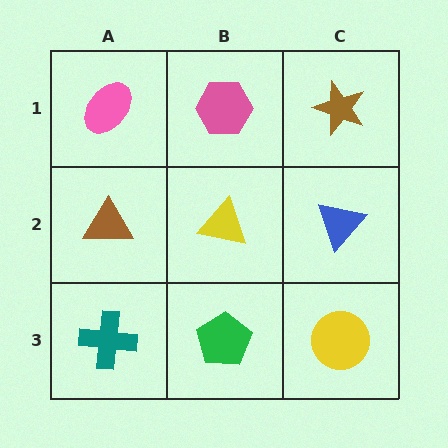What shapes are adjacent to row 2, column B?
A pink hexagon (row 1, column B), a green pentagon (row 3, column B), a brown triangle (row 2, column A), a blue triangle (row 2, column C).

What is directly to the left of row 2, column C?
A yellow triangle.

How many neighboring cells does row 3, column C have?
2.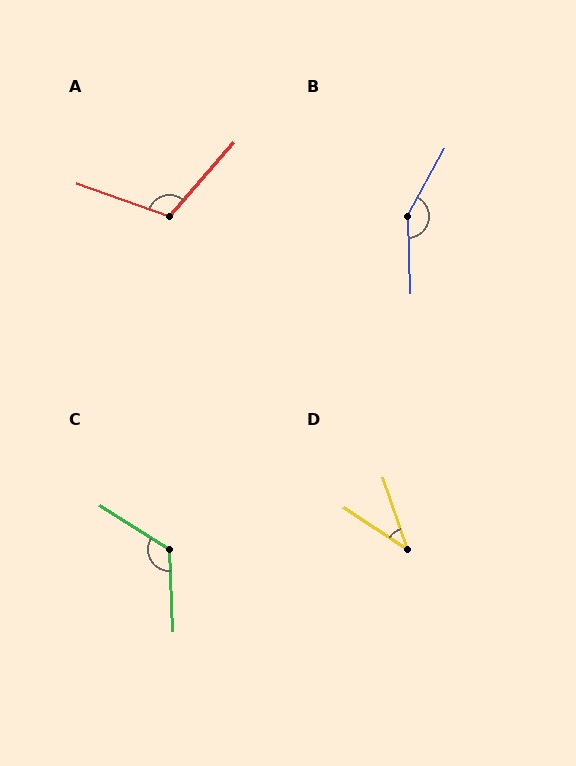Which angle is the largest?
B, at approximately 149 degrees.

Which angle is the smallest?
D, at approximately 38 degrees.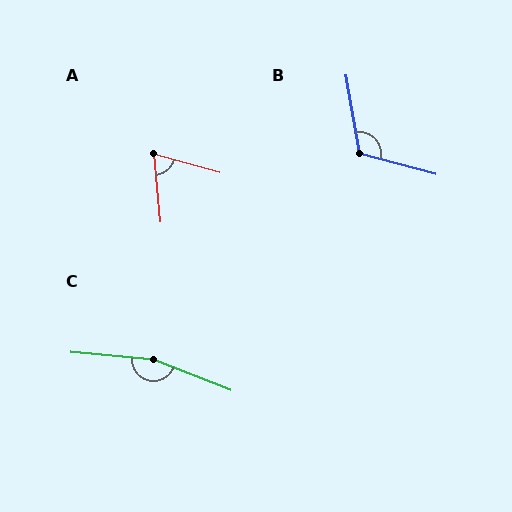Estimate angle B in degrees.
Approximately 115 degrees.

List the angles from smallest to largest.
A (69°), B (115°), C (163°).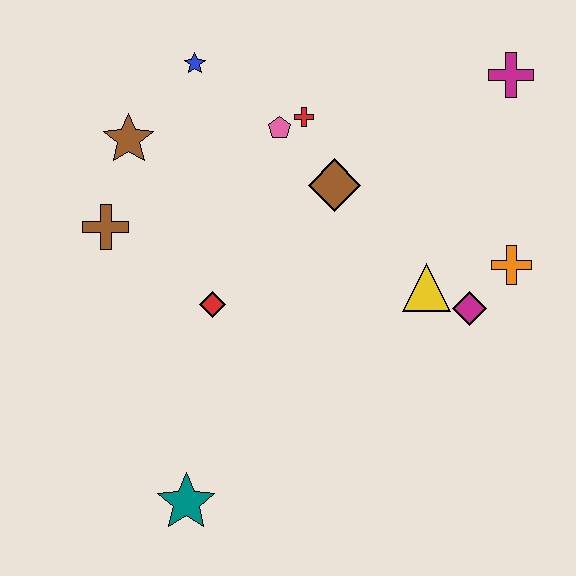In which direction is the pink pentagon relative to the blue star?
The pink pentagon is to the right of the blue star.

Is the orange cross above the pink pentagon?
No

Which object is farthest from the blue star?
The teal star is farthest from the blue star.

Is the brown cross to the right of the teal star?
No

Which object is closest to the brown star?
The brown cross is closest to the brown star.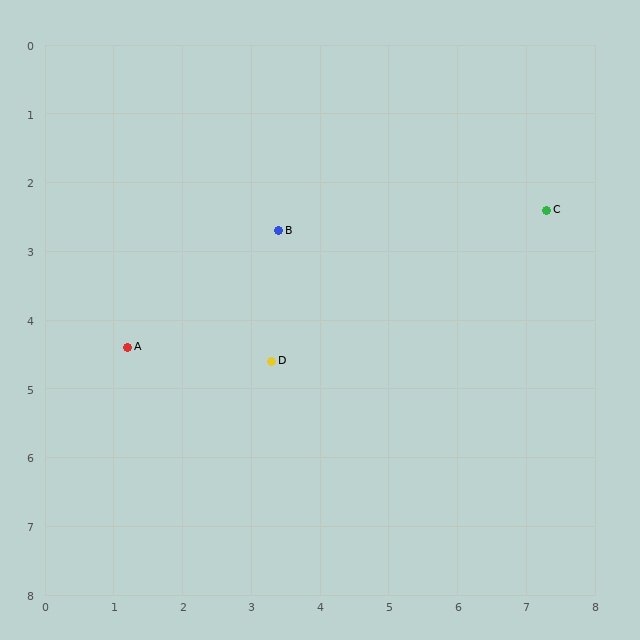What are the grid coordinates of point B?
Point B is at approximately (3.4, 2.7).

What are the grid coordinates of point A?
Point A is at approximately (1.2, 4.4).